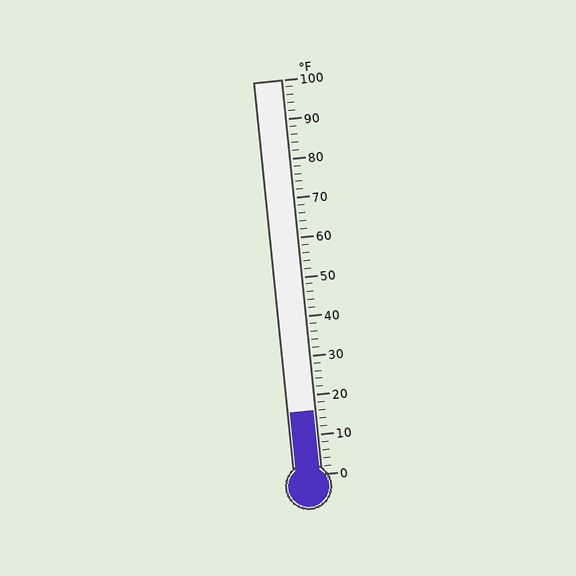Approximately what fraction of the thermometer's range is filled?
The thermometer is filled to approximately 15% of its range.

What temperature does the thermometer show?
The thermometer shows approximately 16°F.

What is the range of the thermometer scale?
The thermometer scale ranges from 0°F to 100°F.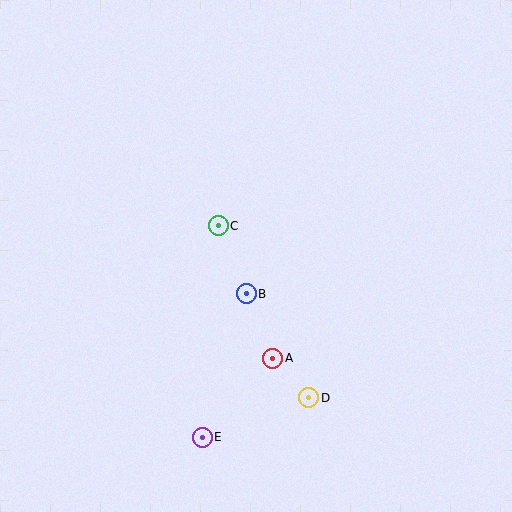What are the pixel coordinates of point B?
Point B is at (246, 294).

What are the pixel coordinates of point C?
Point C is at (218, 226).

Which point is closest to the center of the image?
Point B at (246, 294) is closest to the center.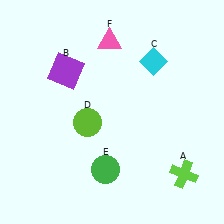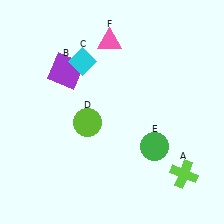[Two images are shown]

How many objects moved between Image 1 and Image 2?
2 objects moved between the two images.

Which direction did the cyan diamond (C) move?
The cyan diamond (C) moved left.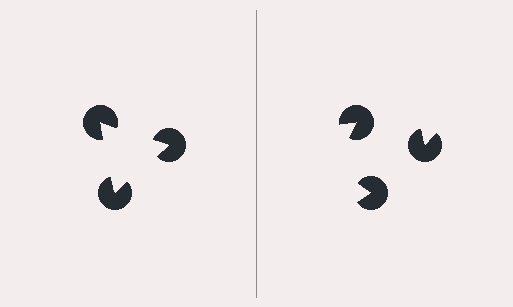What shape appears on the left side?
An illusory triangle.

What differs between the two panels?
The pac-man discs are positioned identically on both sides; only the wedge orientations differ. On the left they align to a triangle; on the right they are misaligned.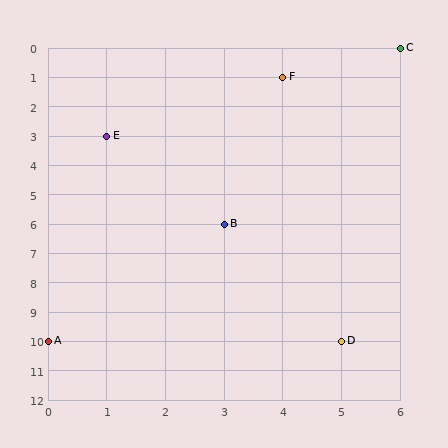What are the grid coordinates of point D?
Point D is at grid coordinates (5, 10).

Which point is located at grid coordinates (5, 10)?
Point D is at (5, 10).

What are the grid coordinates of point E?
Point E is at grid coordinates (1, 3).